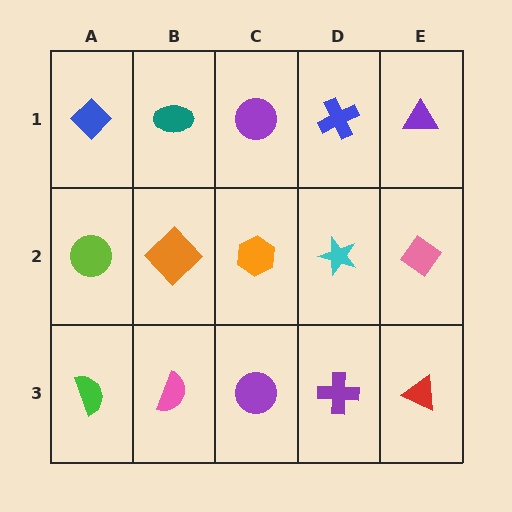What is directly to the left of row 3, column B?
A green semicircle.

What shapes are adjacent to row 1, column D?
A cyan star (row 2, column D), a purple circle (row 1, column C), a purple triangle (row 1, column E).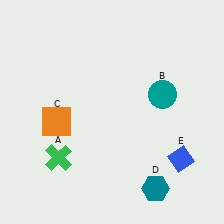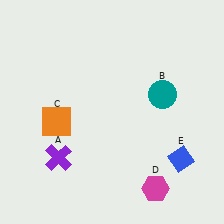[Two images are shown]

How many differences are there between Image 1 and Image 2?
There are 2 differences between the two images.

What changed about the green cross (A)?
In Image 1, A is green. In Image 2, it changed to purple.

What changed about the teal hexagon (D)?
In Image 1, D is teal. In Image 2, it changed to magenta.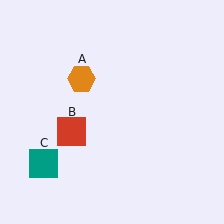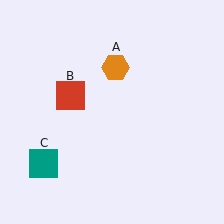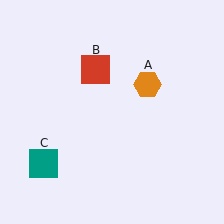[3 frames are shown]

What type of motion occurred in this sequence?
The orange hexagon (object A), red square (object B) rotated clockwise around the center of the scene.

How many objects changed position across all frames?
2 objects changed position: orange hexagon (object A), red square (object B).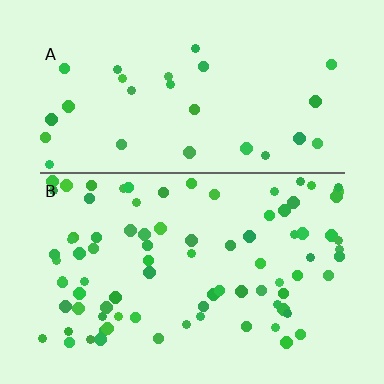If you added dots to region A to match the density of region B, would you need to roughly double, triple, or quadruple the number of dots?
Approximately triple.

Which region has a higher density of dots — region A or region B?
B (the bottom).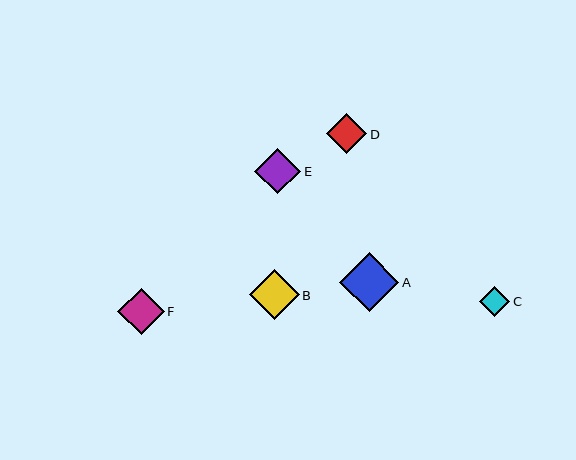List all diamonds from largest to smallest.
From largest to smallest: A, B, F, E, D, C.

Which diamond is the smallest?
Diamond C is the smallest with a size of approximately 30 pixels.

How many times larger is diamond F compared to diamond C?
Diamond F is approximately 1.5 times the size of diamond C.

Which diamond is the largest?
Diamond A is the largest with a size of approximately 59 pixels.